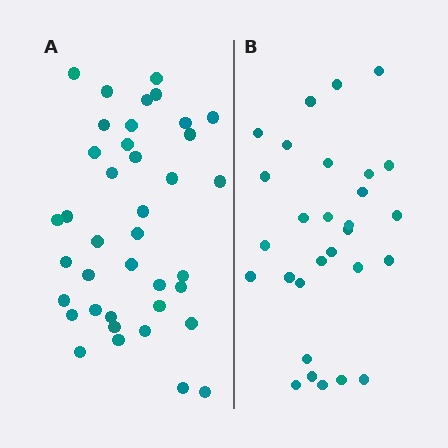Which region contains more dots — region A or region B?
Region A (the left region) has more dots.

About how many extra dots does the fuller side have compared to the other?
Region A has roughly 10 or so more dots than region B.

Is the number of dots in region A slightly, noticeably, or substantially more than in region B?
Region A has noticeably more, but not dramatically so. The ratio is roughly 1.3 to 1.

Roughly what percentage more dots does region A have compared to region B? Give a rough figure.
About 35% more.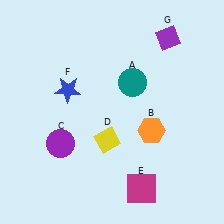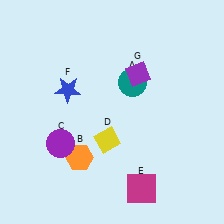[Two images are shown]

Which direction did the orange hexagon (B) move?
The orange hexagon (B) moved left.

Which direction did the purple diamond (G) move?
The purple diamond (G) moved down.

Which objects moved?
The objects that moved are: the orange hexagon (B), the purple diamond (G).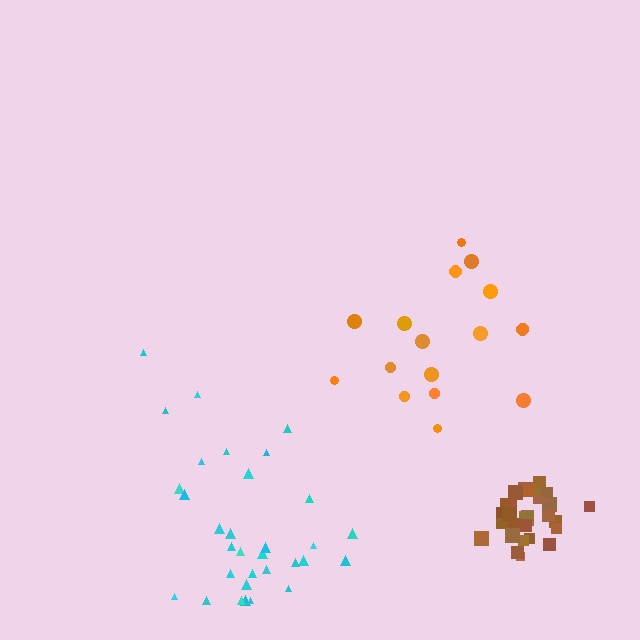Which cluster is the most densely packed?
Brown.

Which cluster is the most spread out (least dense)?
Orange.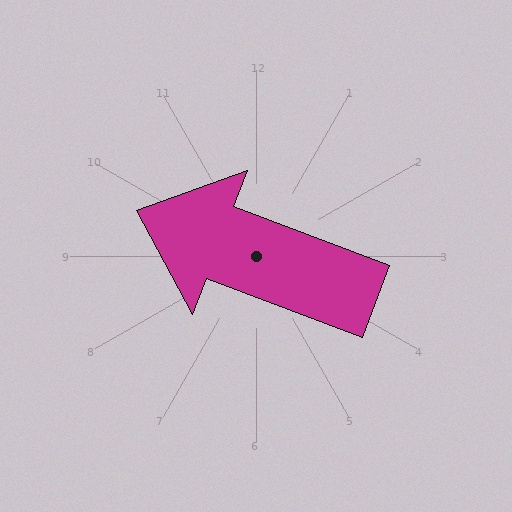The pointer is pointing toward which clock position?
Roughly 10 o'clock.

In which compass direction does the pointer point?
West.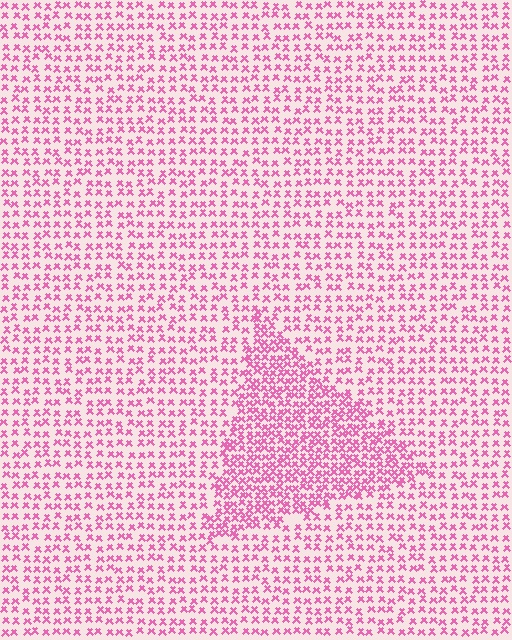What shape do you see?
I see a triangle.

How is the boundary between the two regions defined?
The boundary is defined by a change in element density (approximately 1.8x ratio). All elements are the same color, size, and shape.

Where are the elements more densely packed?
The elements are more densely packed inside the triangle boundary.